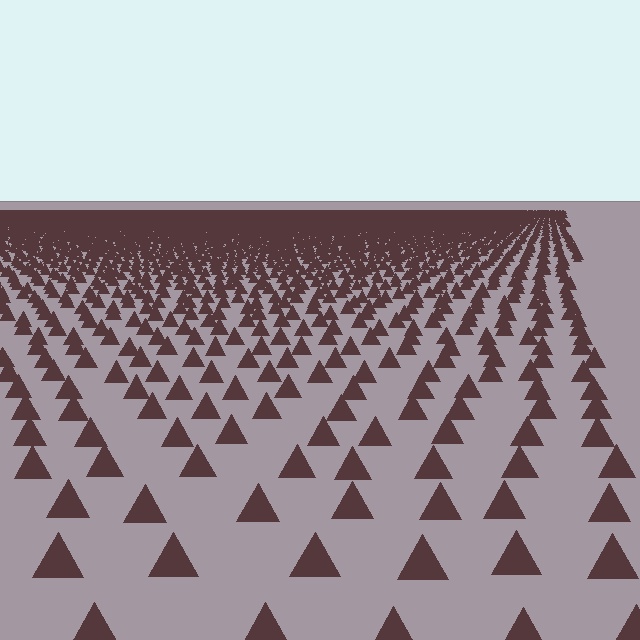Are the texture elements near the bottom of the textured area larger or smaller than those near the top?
Larger. Near the bottom, elements are closer to the viewer and appear at a bigger on-screen size.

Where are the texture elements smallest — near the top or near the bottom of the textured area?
Near the top.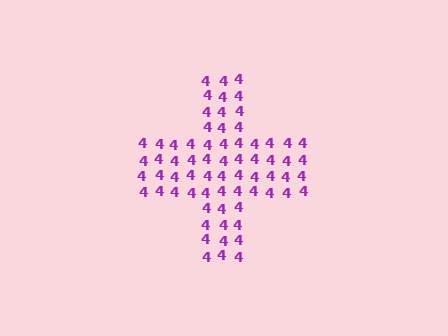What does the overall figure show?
The overall figure shows a cross.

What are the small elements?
The small elements are digit 4's.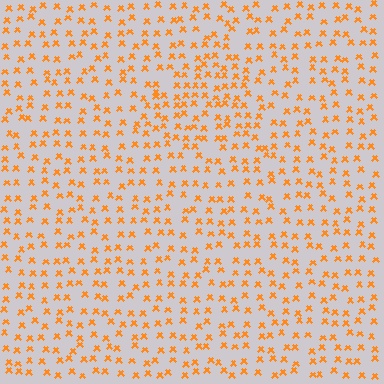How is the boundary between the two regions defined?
The boundary is defined by a change in element density (approximately 1.6x ratio). All elements are the same color, size, and shape.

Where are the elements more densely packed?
The elements are more densely packed inside the triangle boundary.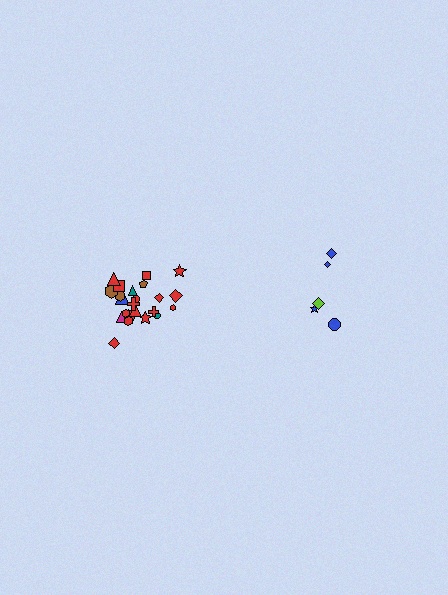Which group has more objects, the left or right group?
The left group.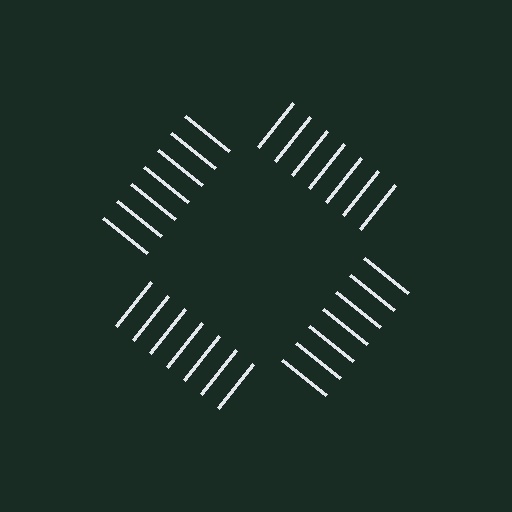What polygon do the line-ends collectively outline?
An illusory square — the line segments terminate on its edges but no continuous stroke is drawn.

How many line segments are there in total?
28 — 7 along each of the 4 edges.